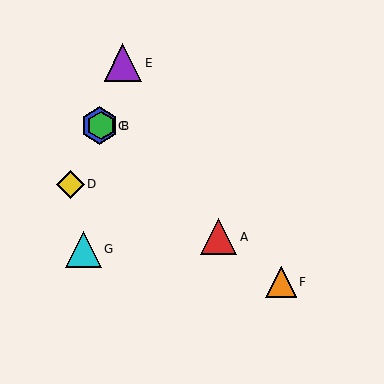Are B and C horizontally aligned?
Yes, both are at y≈126.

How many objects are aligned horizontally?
2 objects (B, C) are aligned horizontally.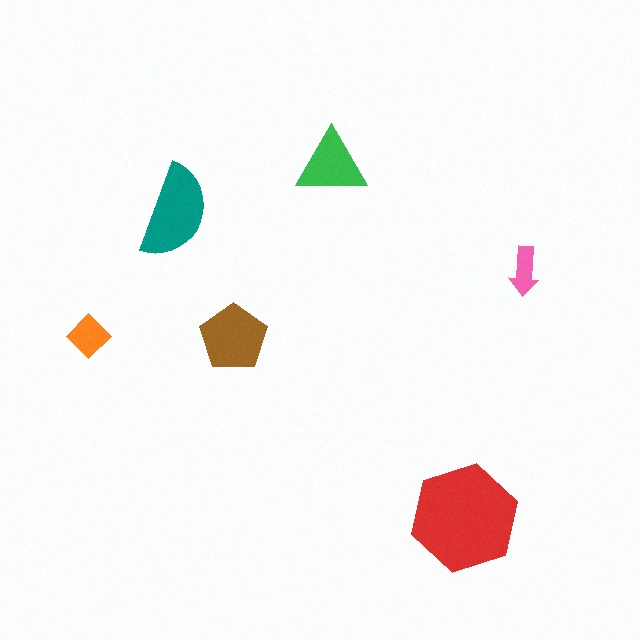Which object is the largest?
The red hexagon.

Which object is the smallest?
The pink arrow.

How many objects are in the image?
There are 6 objects in the image.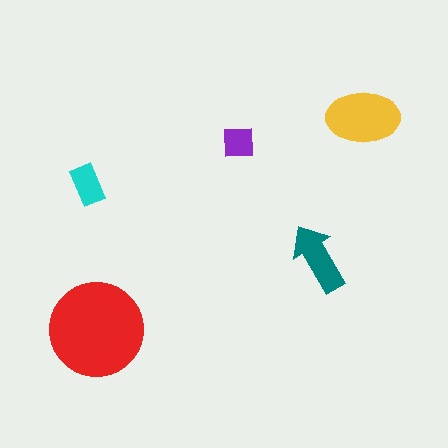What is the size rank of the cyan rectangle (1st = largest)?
4th.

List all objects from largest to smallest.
The red circle, the yellow ellipse, the teal arrow, the cyan rectangle, the purple square.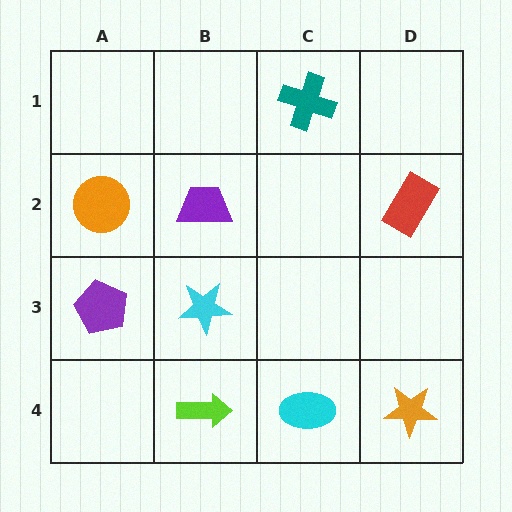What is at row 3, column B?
A cyan star.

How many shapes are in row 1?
1 shape.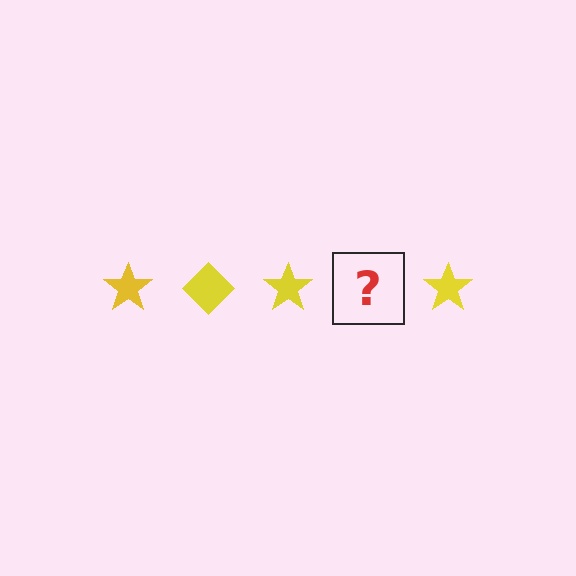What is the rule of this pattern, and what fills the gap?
The rule is that the pattern cycles through star, diamond shapes in yellow. The gap should be filled with a yellow diamond.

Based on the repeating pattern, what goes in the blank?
The blank should be a yellow diamond.